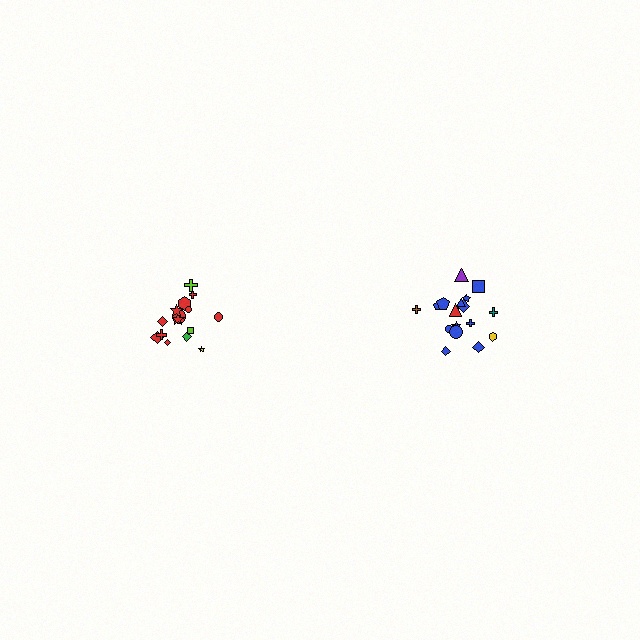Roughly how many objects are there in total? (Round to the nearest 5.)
Roughly 35 objects in total.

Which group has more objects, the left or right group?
The right group.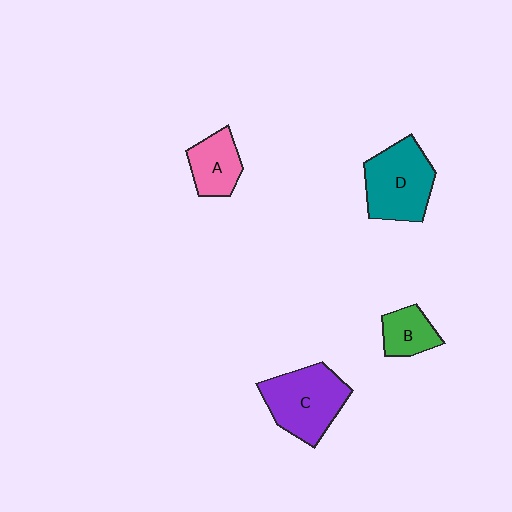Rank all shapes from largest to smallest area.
From largest to smallest: C (purple), D (teal), A (pink), B (green).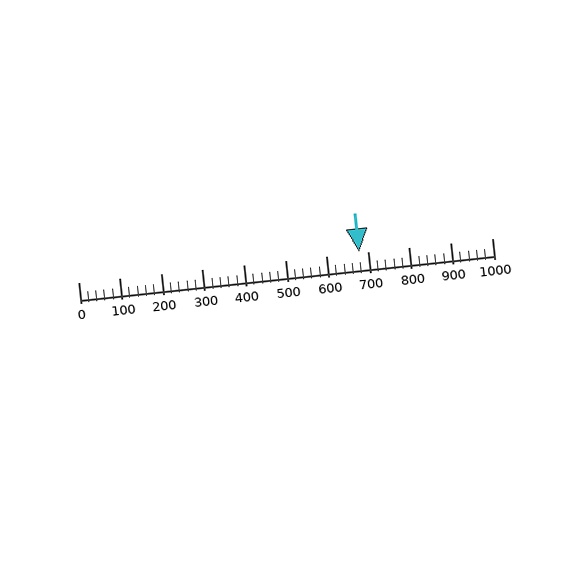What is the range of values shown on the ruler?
The ruler shows values from 0 to 1000.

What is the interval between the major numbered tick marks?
The major tick marks are spaced 100 units apart.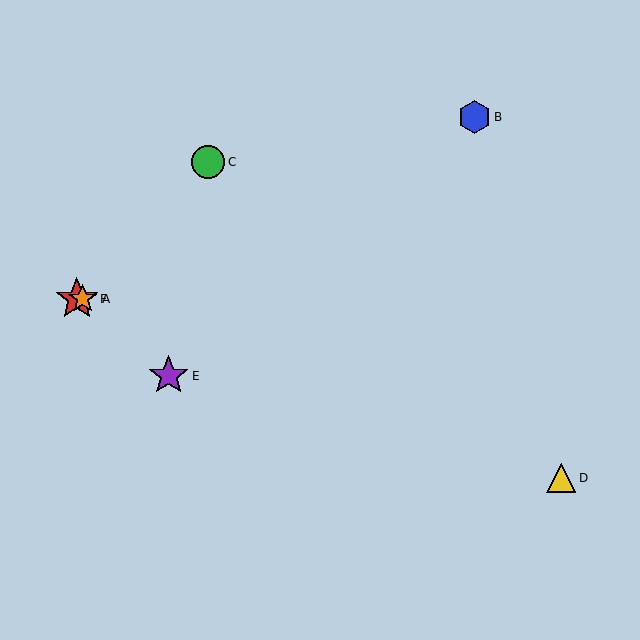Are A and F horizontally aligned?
Yes, both are at y≈299.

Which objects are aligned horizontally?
Objects A, F are aligned horizontally.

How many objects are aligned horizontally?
2 objects (A, F) are aligned horizontally.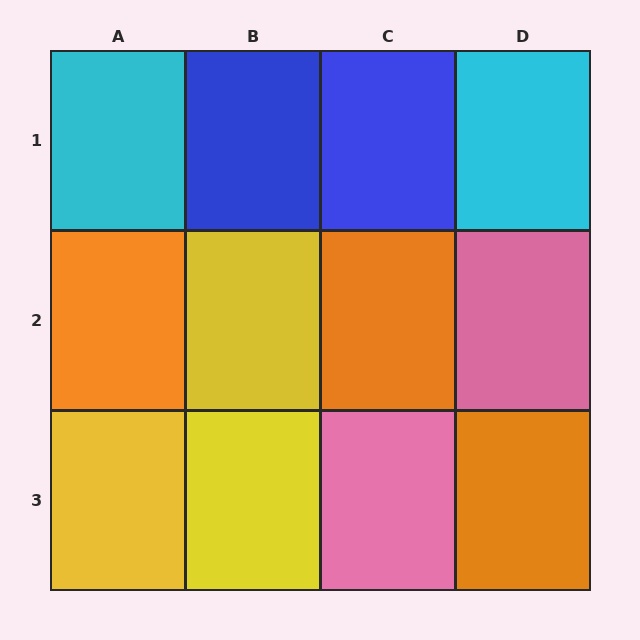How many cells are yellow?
3 cells are yellow.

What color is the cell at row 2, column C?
Orange.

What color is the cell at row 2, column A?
Orange.